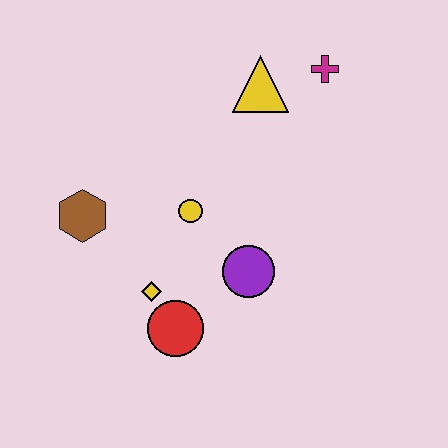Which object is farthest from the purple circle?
The magenta cross is farthest from the purple circle.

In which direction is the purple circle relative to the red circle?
The purple circle is to the right of the red circle.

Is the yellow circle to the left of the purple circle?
Yes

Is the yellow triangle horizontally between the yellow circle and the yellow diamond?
No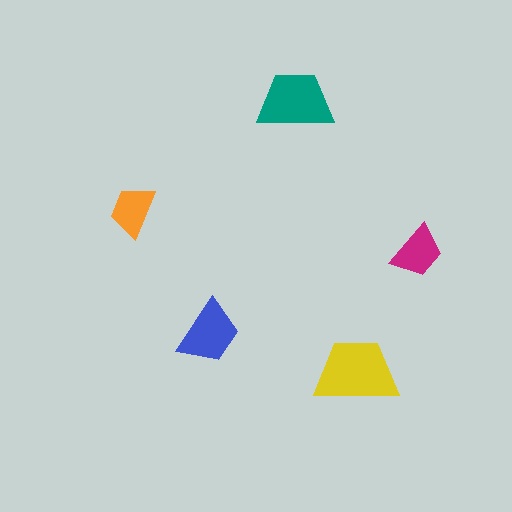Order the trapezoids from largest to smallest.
the yellow one, the teal one, the blue one, the magenta one, the orange one.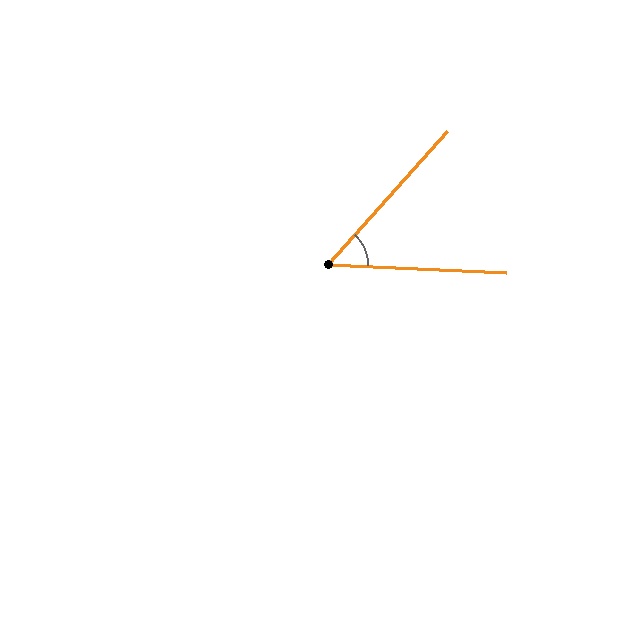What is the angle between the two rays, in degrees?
Approximately 51 degrees.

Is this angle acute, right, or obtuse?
It is acute.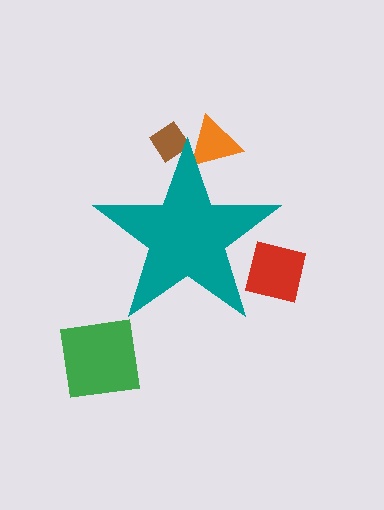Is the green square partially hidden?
No, the green square is fully visible.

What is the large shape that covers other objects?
A teal star.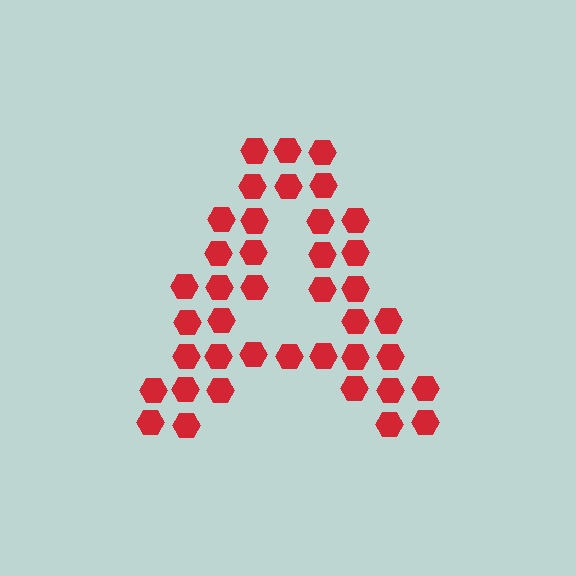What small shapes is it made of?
It is made of small hexagons.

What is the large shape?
The large shape is the letter A.